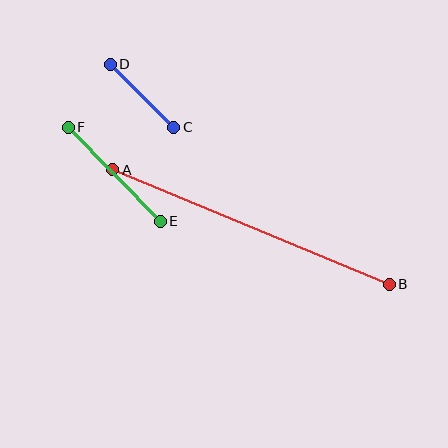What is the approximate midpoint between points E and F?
The midpoint is at approximately (114, 174) pixels.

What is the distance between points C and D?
The distance is approximately 89 pixels.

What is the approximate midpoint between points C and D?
The midpoint is at approximately (142, 96) pixels.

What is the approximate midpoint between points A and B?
The midpoint is at approximately (251, 227) pixels.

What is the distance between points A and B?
The distance is approximately 299 pixels.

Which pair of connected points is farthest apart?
Points A and B are farthest apart.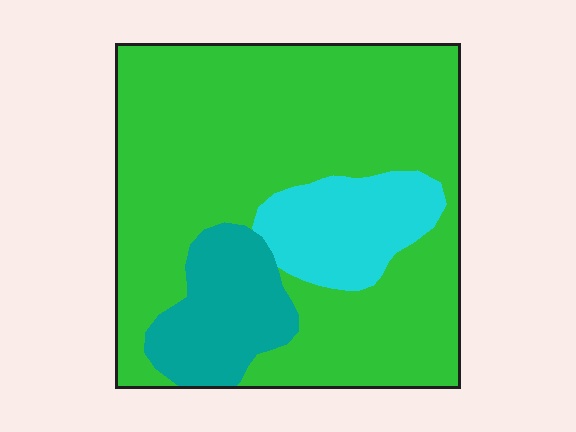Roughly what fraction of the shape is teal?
Teal covers roughly 15% of the shape.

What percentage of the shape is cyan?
Cyan covers about 15% of the shape.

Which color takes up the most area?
Green, at roughly 75%.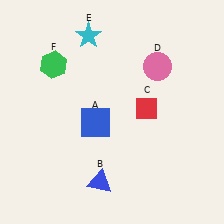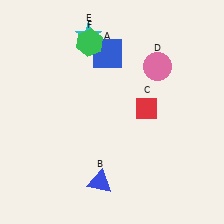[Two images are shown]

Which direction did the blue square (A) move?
The blue square (A) moved up.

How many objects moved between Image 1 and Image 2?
2 objects moved between the two images.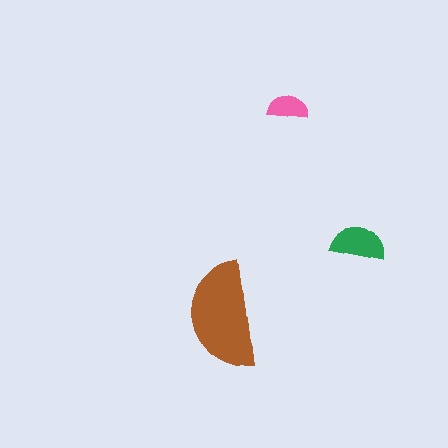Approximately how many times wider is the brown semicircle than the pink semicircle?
About 2.5 times wider.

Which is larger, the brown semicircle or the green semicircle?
The brown one.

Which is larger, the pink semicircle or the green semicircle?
The green one.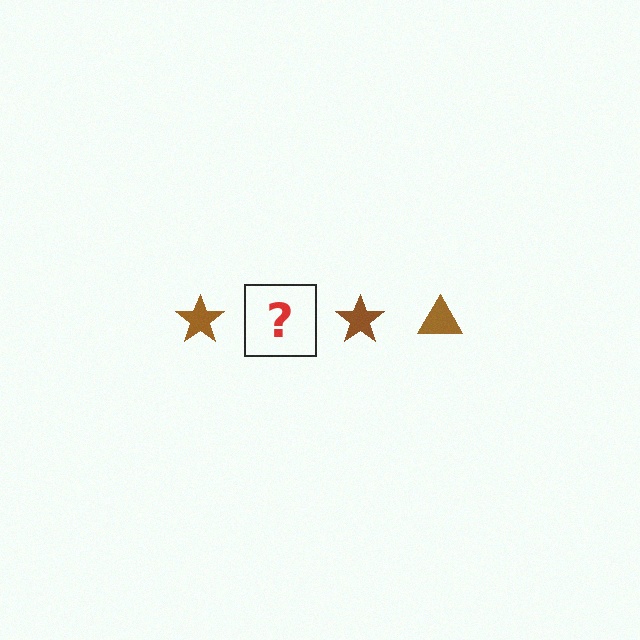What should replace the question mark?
The question mark should be replaced with a brown triangle.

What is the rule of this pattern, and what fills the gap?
The rule is that the pattern cycles through star, triangle shapes in brown. The gap should be filled with a brown triangle.